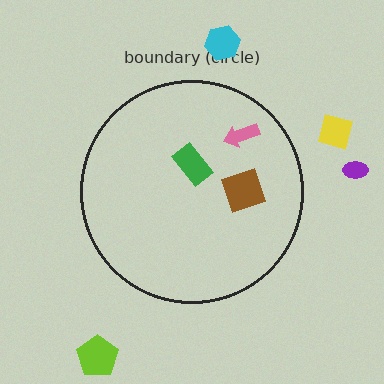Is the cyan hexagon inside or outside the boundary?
Outside.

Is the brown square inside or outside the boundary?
Inside.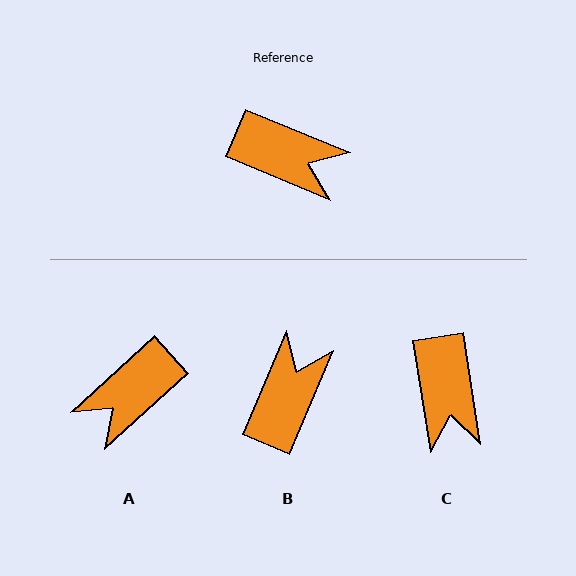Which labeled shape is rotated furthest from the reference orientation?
A, about 115 degrees away.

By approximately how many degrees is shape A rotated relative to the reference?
Approximately 115 degrees clockwise.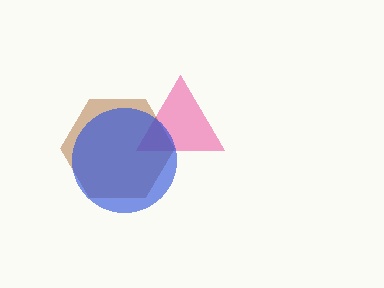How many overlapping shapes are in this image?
There are 3 overlapping shapes in the image.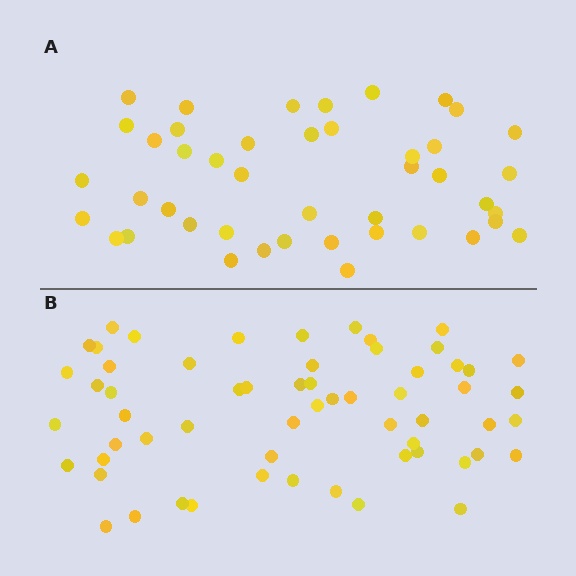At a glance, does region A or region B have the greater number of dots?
Region B (the bottom region) has more dots.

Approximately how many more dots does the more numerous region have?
Region B has approximately 15 more dots than region A.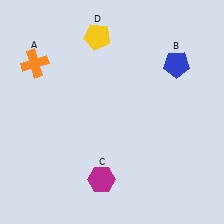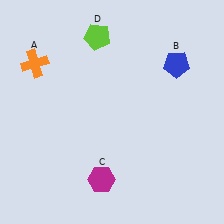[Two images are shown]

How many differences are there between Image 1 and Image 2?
There is 1 difference between the two images.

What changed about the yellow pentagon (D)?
In Image 1, D is yellow. In Image 2, it changed to lime.